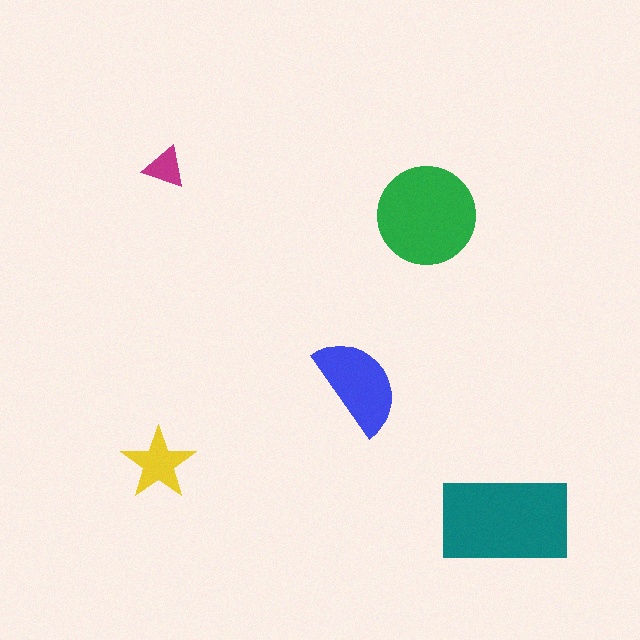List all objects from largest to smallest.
The teal rectangle, the green circle, the blue semicircle, the yellow star, the magenta triangle.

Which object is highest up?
The magenta triangle is topmost.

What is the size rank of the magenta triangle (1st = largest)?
5th.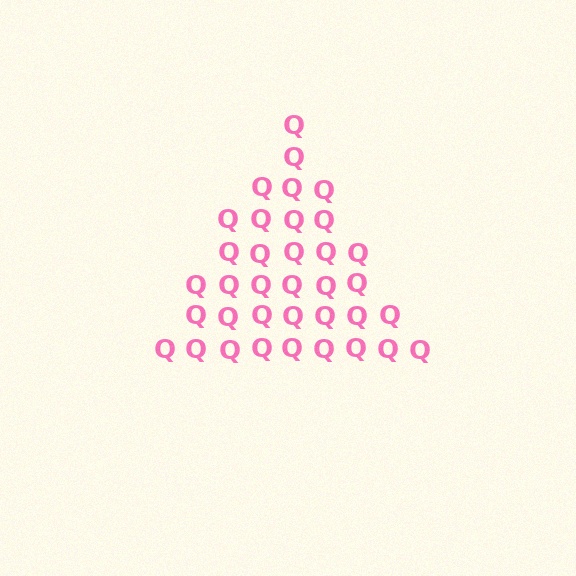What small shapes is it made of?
It is made of small letter Q's.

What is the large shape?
The large shape is a triangle.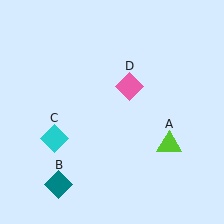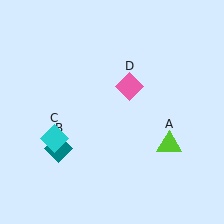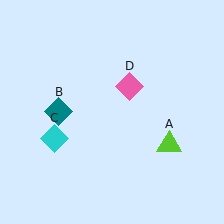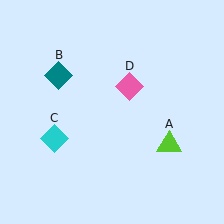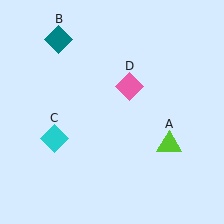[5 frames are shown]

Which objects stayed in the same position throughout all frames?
Lime triangle (object A) and cyan diamond (object C) and pink diamond (object D) remained stationary.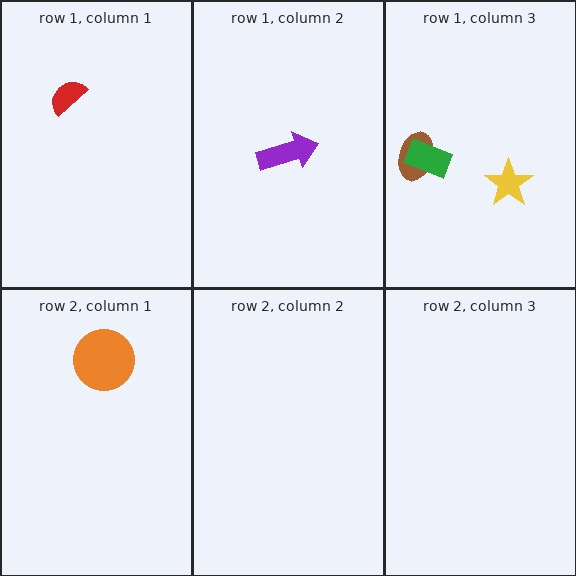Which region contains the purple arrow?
The row 1, column 2 region.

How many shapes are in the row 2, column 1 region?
1.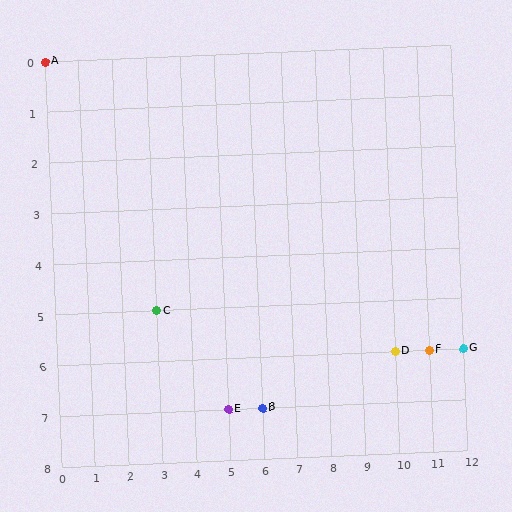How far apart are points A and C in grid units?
Points A and C are 3 columns and 5 rows apart (about 5.8 grid units diagonally).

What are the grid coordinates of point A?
Point A is at grid coordinates (0, 0).